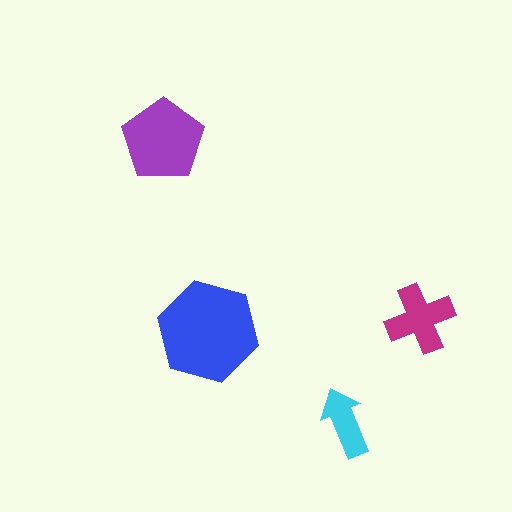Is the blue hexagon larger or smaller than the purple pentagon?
Larger.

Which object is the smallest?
The cyan arrow.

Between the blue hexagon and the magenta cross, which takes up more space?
The blue hexagon.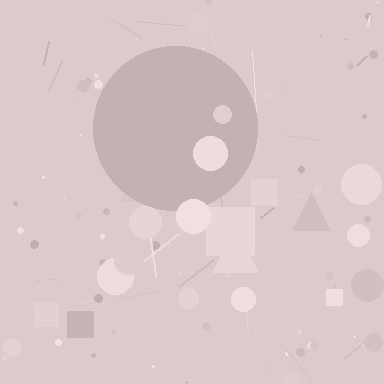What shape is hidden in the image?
A circle is hidden in the image.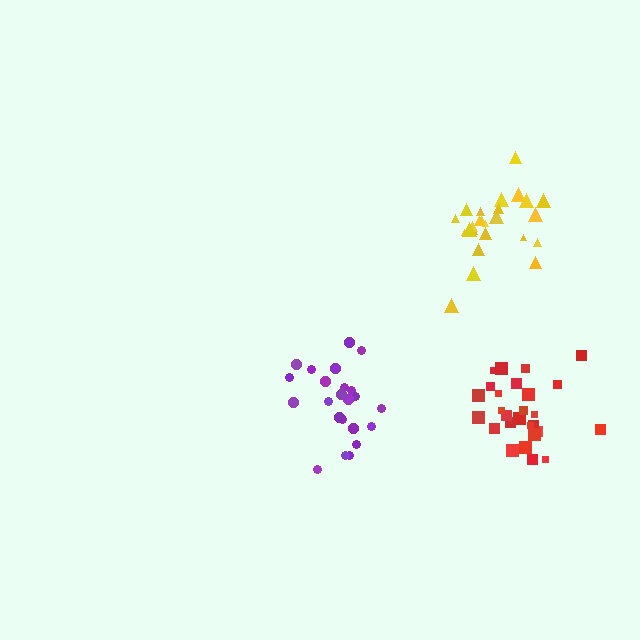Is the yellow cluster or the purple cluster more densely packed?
Purple.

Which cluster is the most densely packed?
Red.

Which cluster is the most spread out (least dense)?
Yellow.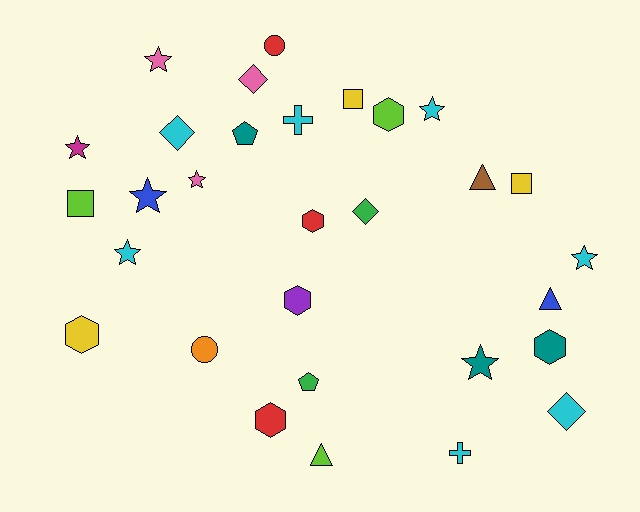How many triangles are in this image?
There are 3 triangles.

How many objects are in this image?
There are 30 objects.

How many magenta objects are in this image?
There is 1 magenta object.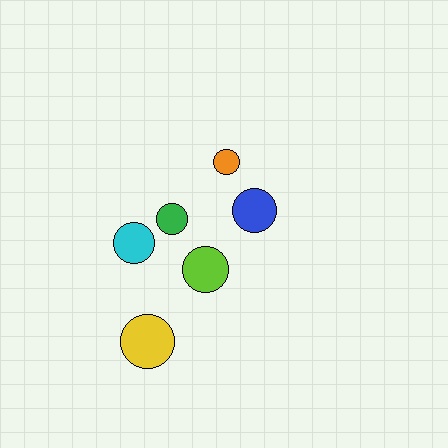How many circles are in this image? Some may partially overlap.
There are 6 circles.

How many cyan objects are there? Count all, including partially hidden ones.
There is 1 cyan object.